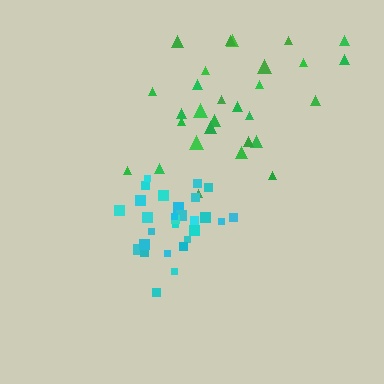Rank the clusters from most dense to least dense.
cyan, green.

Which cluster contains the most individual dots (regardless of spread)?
Green (29).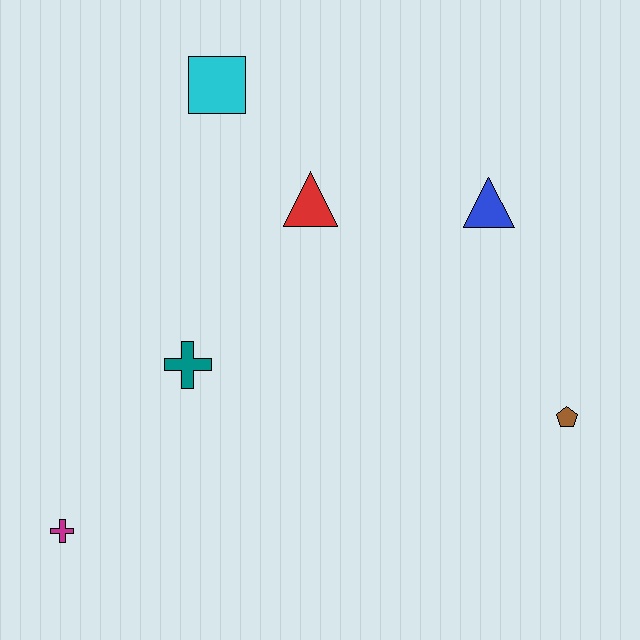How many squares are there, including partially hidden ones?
There is 1 square.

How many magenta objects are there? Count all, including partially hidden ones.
There is 1 magenta object.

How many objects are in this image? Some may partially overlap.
There are 6 objects.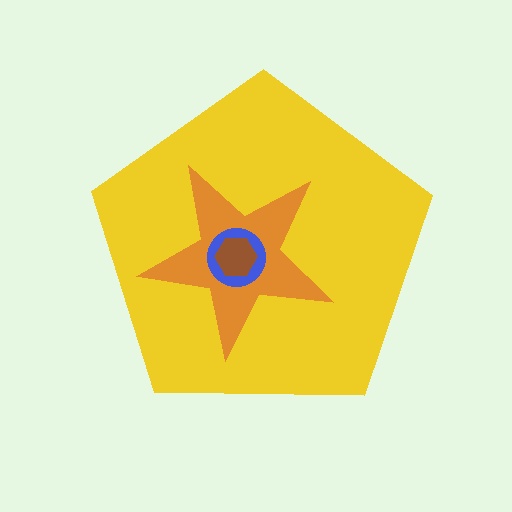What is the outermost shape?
The yellow pentagon.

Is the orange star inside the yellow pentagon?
Yes.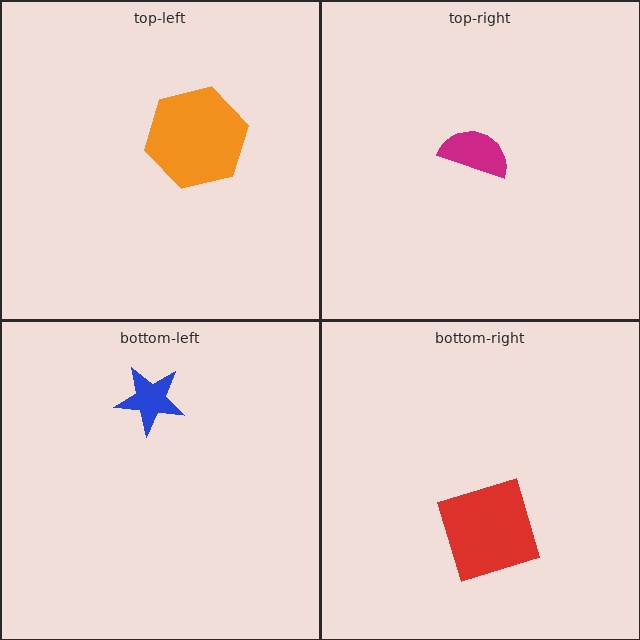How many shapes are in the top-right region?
1.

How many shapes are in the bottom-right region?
1.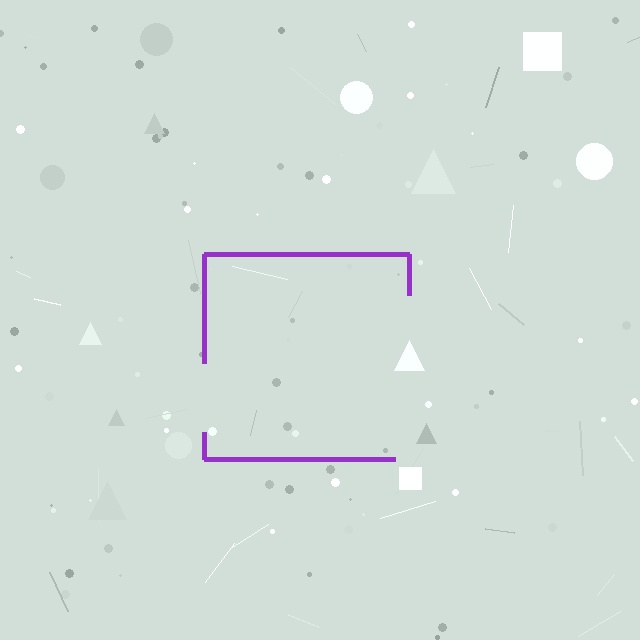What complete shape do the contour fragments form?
The contour fragments form a square.